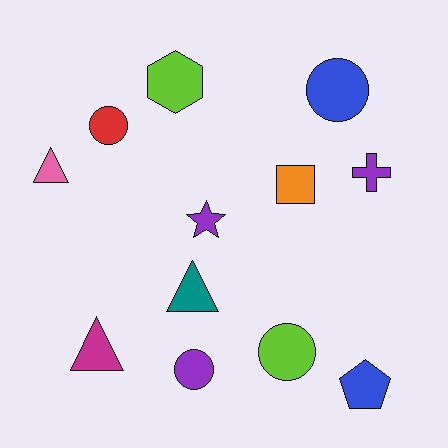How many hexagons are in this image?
There is 1 hexagon.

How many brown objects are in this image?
There are no brown objects.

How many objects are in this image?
There are 12 objects.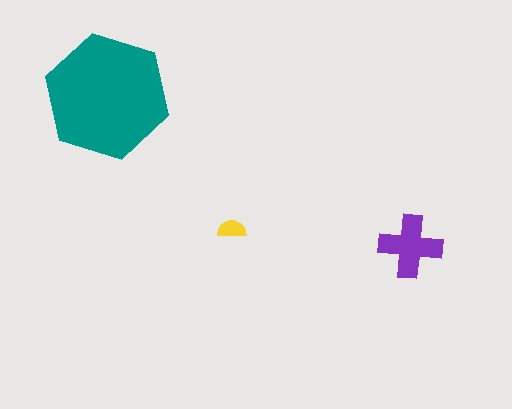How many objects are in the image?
There are 3 objects in the image.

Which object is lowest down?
The purple cross is bottommost.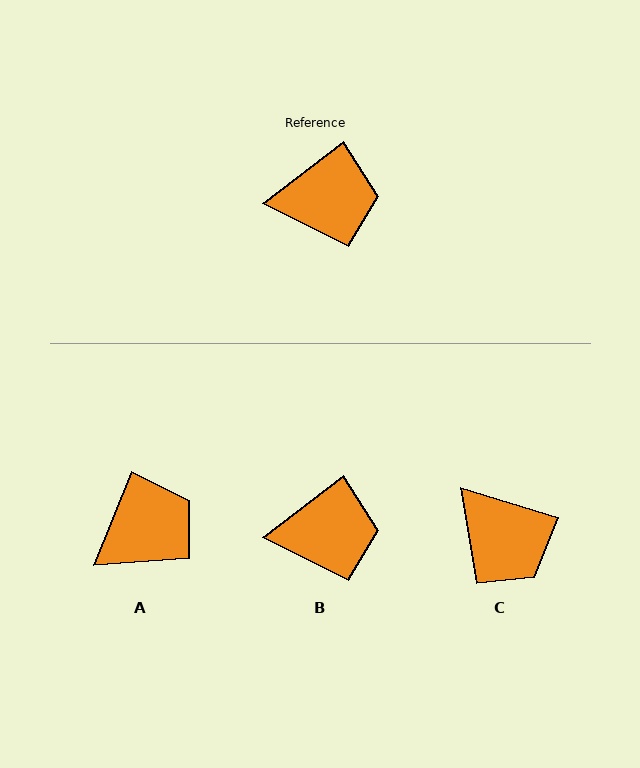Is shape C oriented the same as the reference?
No, it is off by about 54 degrees.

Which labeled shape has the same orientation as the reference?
B.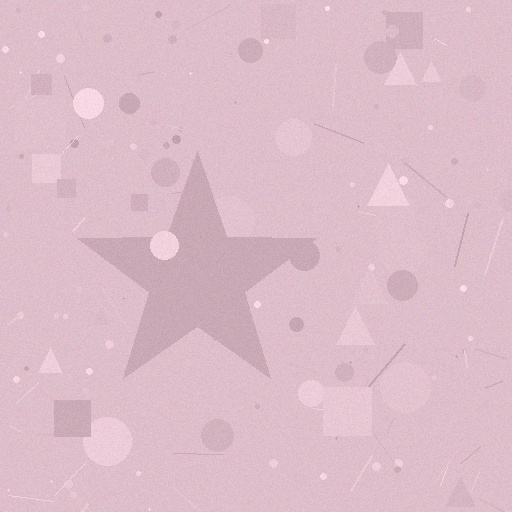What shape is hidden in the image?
A star is hidden in the image.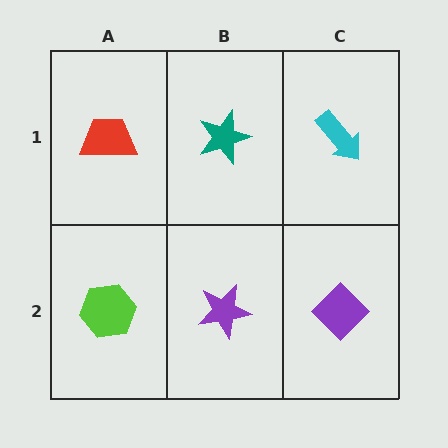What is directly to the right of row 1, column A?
A teal star.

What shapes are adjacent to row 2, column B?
A teal star (row 1, column B), a lime hexagon (row 2, column A), a purple diamond (row 2, column C).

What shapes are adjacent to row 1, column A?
A lime hexagon (row 2, column A), a teal star (row 1, column B).